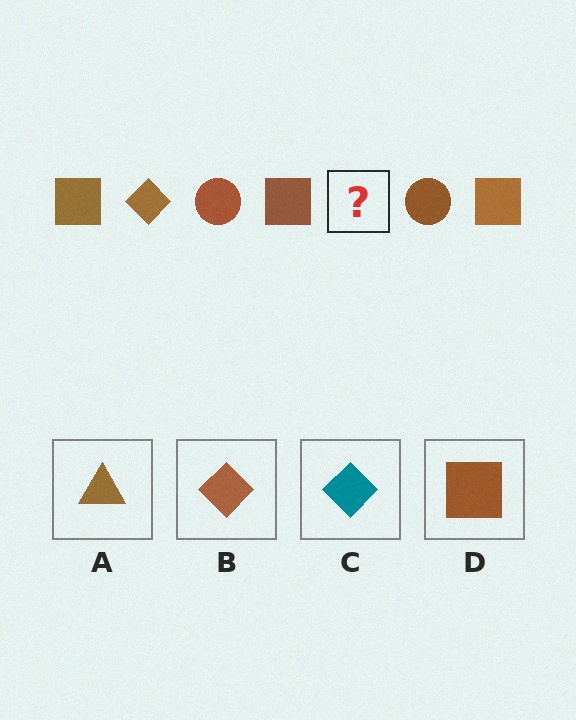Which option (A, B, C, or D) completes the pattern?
B.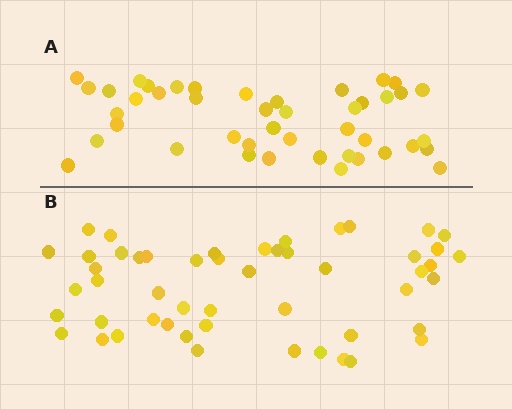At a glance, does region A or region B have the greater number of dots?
Region B (the bottom region) has more dots.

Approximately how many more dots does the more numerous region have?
Region B has roughly 8 or so more dots than region A.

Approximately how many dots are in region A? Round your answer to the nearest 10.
About 40 dots. (The exact count is 44, which rounds to 40.)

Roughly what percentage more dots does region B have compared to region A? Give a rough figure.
About 15% more.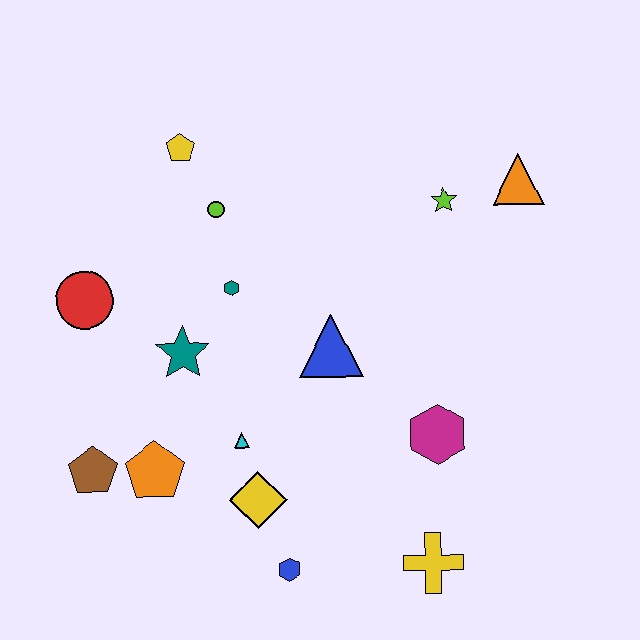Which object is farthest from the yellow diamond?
The orange triangle is farthest from the yellow diamond.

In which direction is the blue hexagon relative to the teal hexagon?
The blue hexagon is below the teal hexagon.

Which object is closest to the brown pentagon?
The orange pentagon is closest to the brown pentagon.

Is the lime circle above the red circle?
Yes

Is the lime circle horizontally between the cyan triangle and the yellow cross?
No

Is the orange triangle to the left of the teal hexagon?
No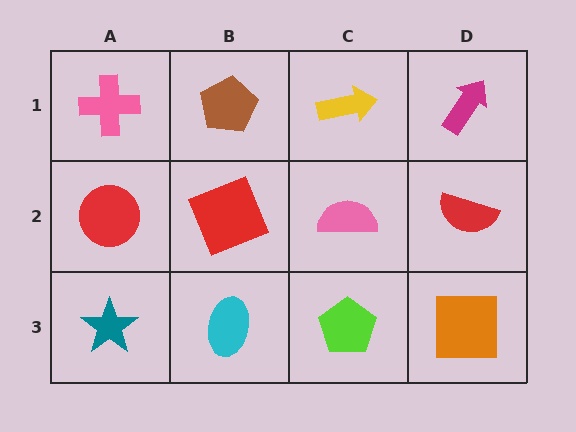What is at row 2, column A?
A red circle.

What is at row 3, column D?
An orange square.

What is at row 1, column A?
A pink cross.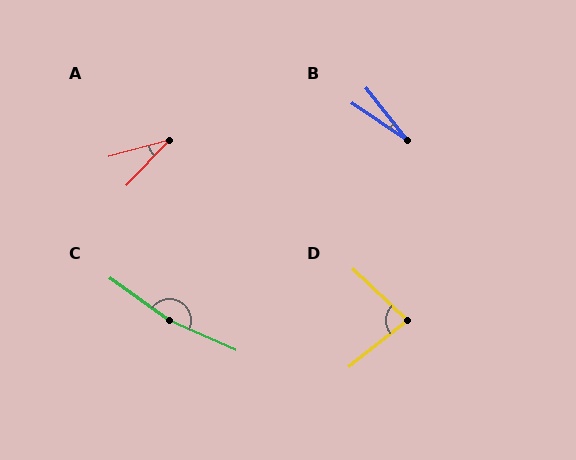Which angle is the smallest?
B, at approximately 18 degrees.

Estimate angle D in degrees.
Approximately 82 degrees.